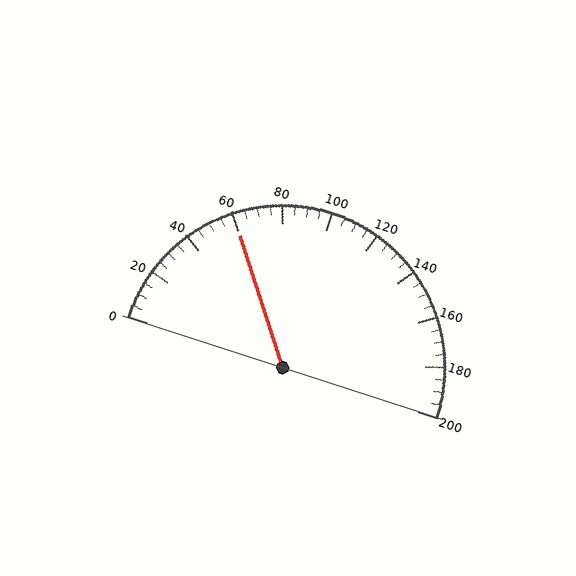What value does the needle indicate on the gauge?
The needle indicates approximately 60.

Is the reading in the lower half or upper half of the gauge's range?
The reading is in the lower half of the range (0 to 200).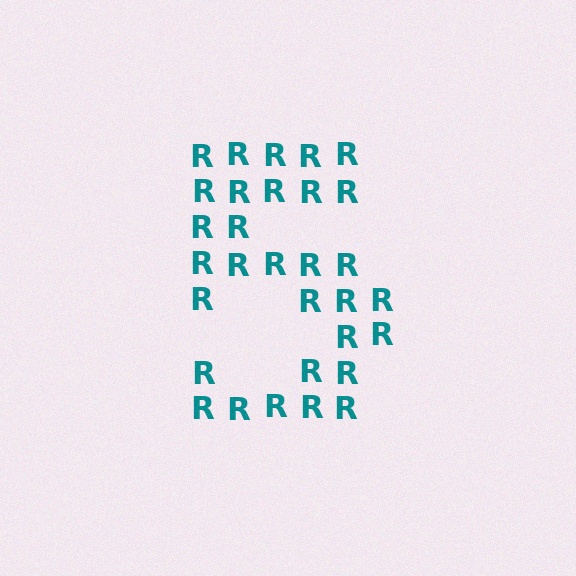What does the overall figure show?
The overall figure shows the digit 5.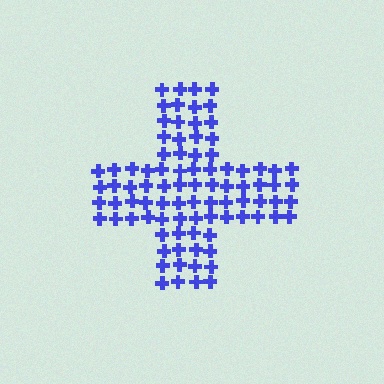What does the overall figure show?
The overall figure shows a cross.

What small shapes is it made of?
It is made of small crosses.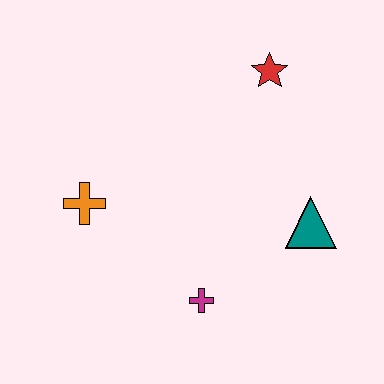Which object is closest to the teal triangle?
The magenta cross is closest to the teal triangle.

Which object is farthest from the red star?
The magenta cross is farthest from the red star.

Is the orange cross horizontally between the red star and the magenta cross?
No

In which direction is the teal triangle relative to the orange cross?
The teal triangle is to the right of the orange cross.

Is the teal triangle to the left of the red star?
No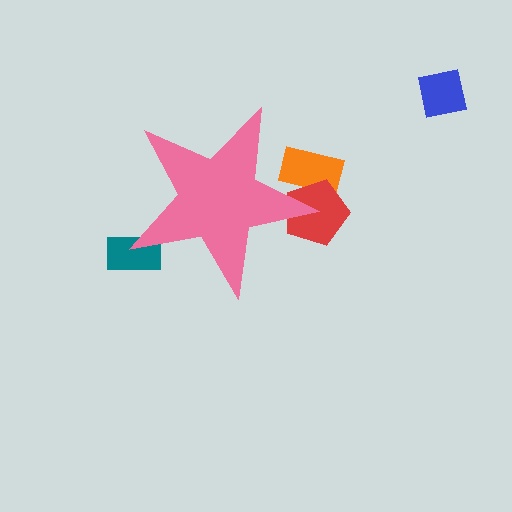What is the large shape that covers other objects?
A pink star.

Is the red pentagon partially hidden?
Yes, the red pentagon is partially hidden behind the pink star.